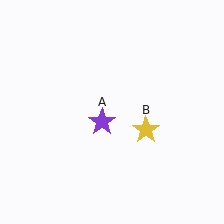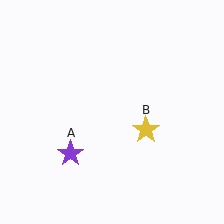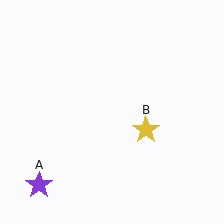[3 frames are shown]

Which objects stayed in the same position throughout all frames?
Yellow star (object B) remained stationary.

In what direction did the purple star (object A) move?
The purple star (object A) moved down and to the left.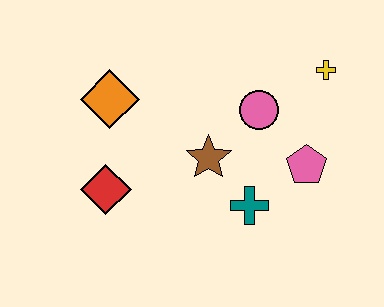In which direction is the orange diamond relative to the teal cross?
The orange diamond is to the left of the teal cross.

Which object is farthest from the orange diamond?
The yellow cross is farthest from the orange diamond.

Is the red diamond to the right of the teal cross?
No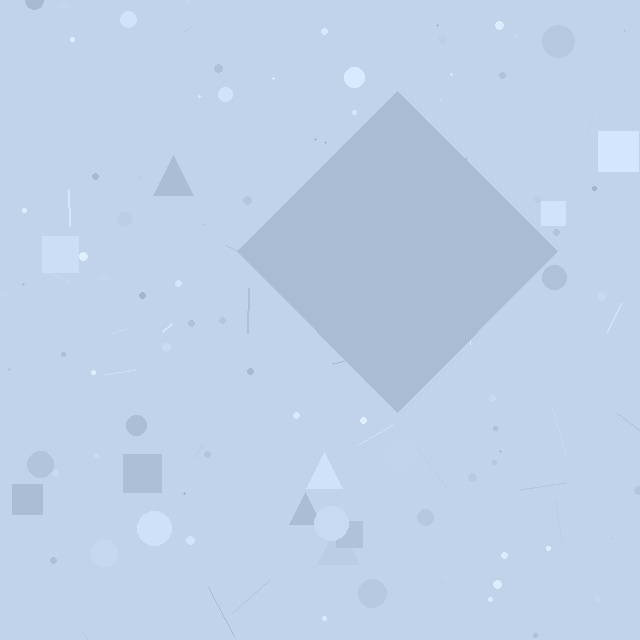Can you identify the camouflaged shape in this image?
The camouflaged shape is a diamond.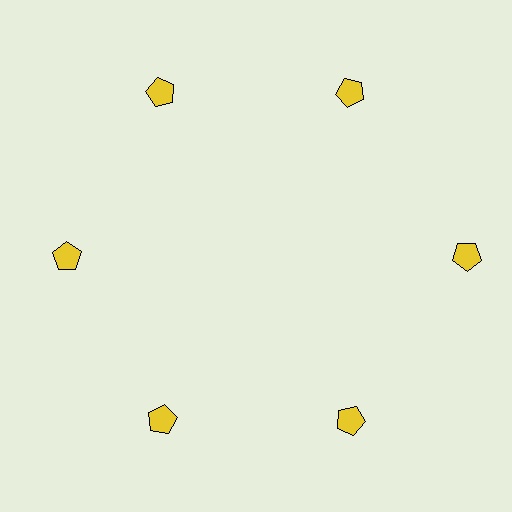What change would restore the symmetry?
The symmetry would be restored by moving it inward, back onto the ring so that all 6 pentagons sit at equal angles and equal distance from the center.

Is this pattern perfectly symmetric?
No. The 6 yellow pentagons are arranged in a ring, but one element near the 3 o'clock position is pushed outward from the center, breaking the 6-fold rotational symmetry.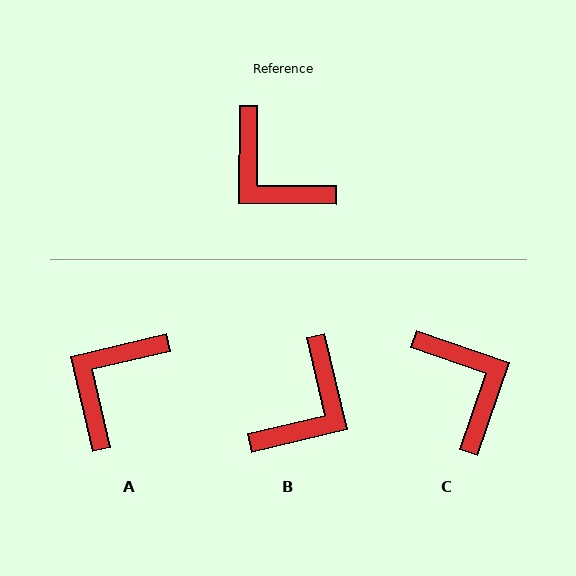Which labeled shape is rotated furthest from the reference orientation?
C, about 161 degrees away.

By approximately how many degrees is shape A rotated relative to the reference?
Approximately 76 degrees clockwise.